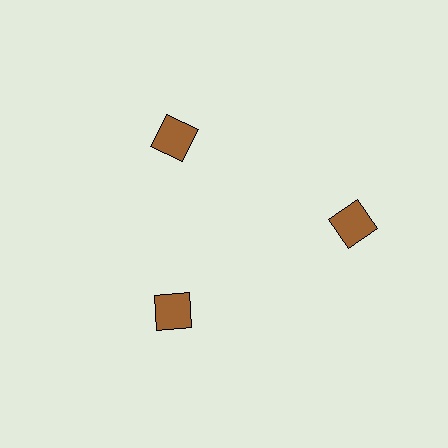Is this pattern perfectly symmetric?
No. The 3 brown squares are arranged in a ring, but one element near the 3 o'clock position is pushed outward from the center, breaking the 3-fold rotational symmetry.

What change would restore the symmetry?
The symmetry would be restored by moving it inward, back onto the ring so that all 3 squares sit at equal angles and equal distance from the center.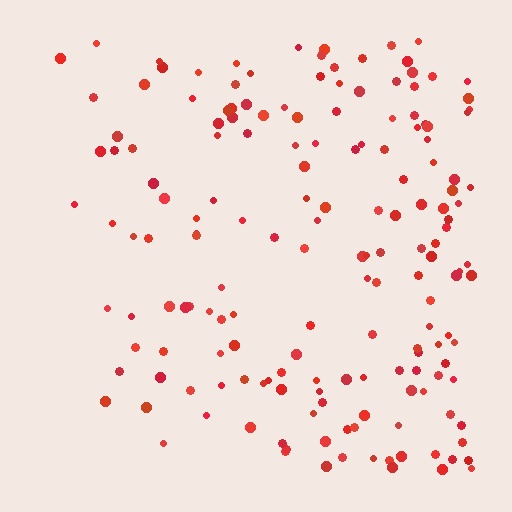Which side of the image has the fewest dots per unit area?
The left.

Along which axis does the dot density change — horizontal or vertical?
Horizontal.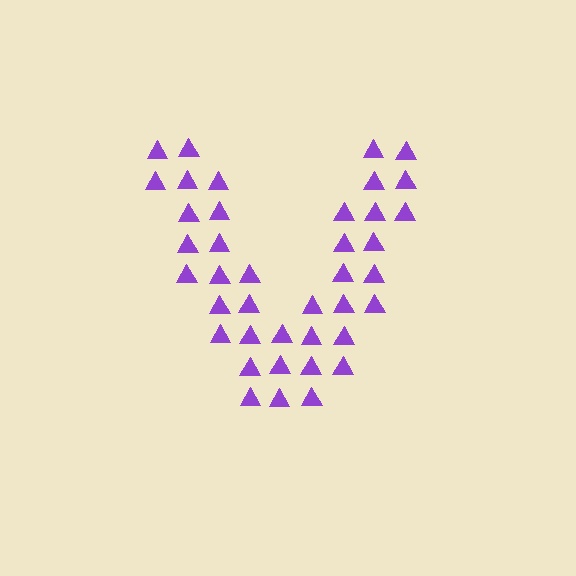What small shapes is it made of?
It is made of small triangles.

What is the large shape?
The large shape is the letter V.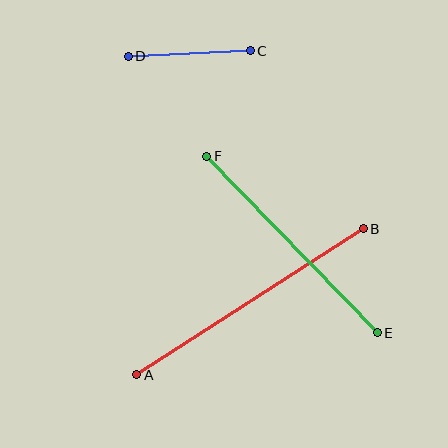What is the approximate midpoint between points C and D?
The midpoint is at approximately (189, 54) pixels.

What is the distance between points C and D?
The distance is approximately 122 pixels.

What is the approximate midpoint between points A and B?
The midpoint is at approximately (250, 302) pixels.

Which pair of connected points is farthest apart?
Points A and B are farthest apart.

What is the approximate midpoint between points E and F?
The midpoint is at approximately (292, 245) pixels.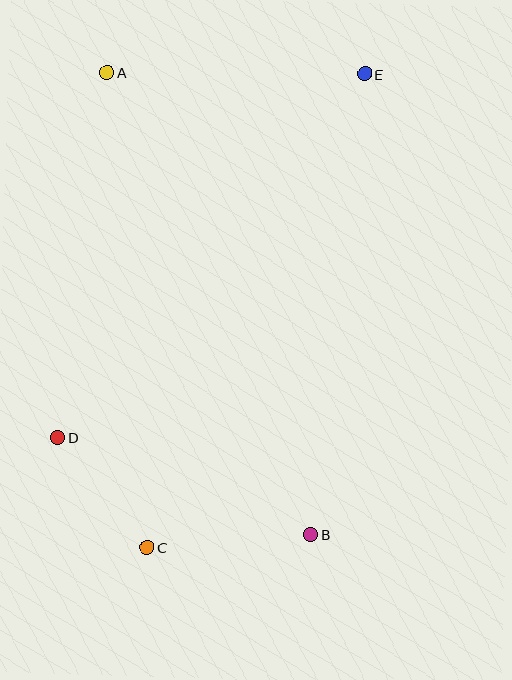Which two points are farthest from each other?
Points C and E are farthest from each other.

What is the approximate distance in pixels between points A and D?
The distance between A and D is approximately 368 pixels.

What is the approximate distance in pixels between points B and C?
The distance between B and C is approximately 164 pixels.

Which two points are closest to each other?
Points C and D are closest to each other.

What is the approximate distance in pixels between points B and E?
The distance between B and E is approximately 464 pixels.